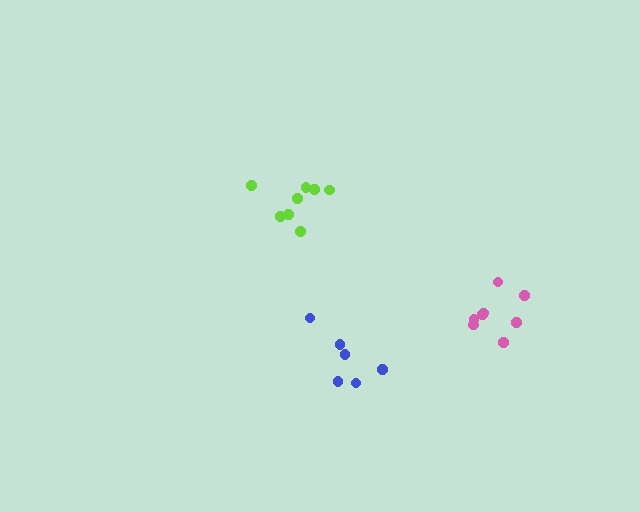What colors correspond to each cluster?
The clusters are colored: blue, lime, pink.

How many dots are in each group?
Group 1: 6 dots, Group 2: 8 dots, Group 3: 8 dots (22 total).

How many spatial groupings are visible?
There are 3 spatial groupings.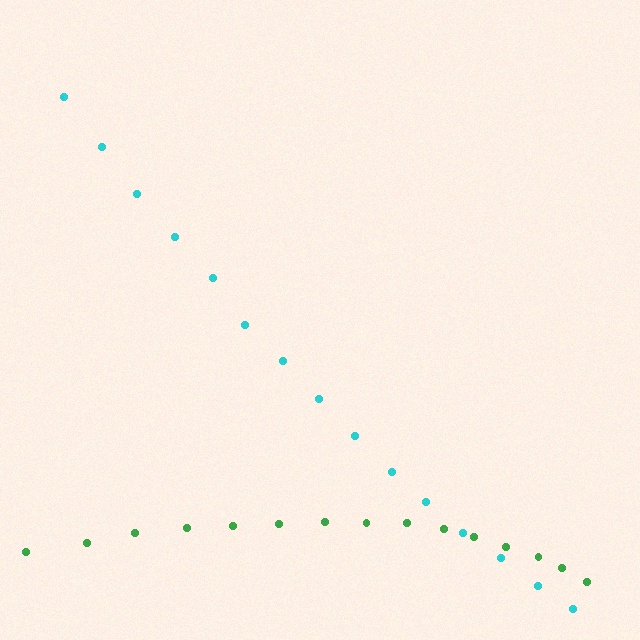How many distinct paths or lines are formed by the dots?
There are 2 distinct paths.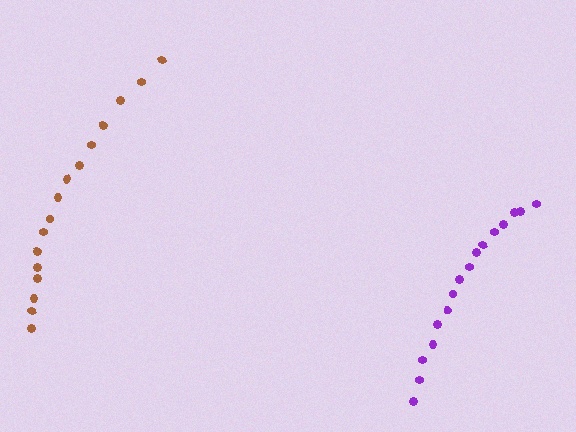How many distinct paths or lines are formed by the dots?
There are 2 distinct paths.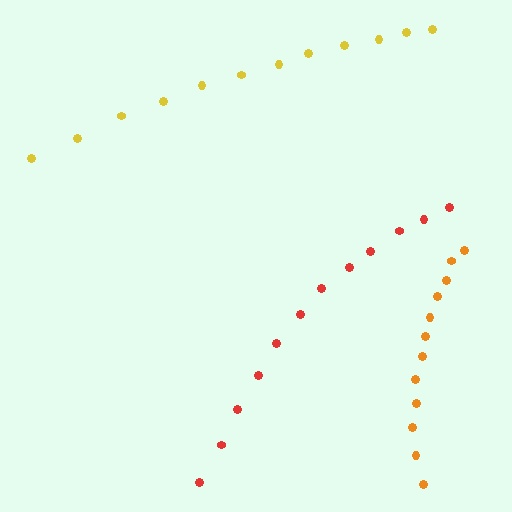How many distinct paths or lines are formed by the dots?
There are 3 distinct paths.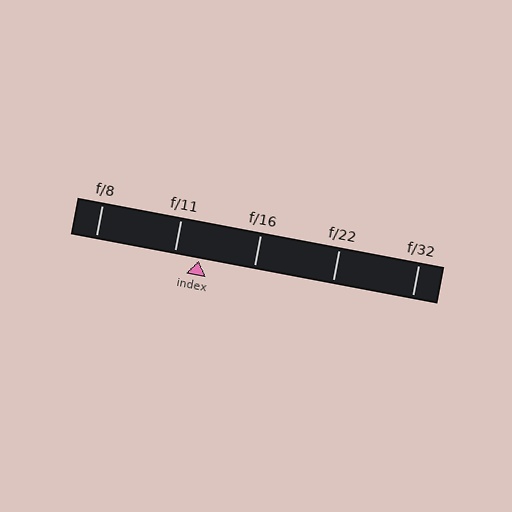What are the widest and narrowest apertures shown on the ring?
The widest aperture shown is f/8 and the narrowest is f/32.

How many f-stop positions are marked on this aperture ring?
There are 5 f-stop positions marked.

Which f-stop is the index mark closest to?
The index mark is closest to f/11.